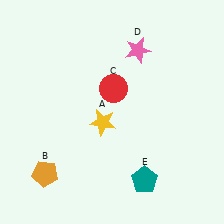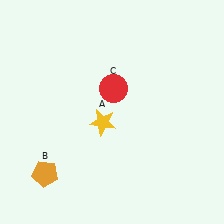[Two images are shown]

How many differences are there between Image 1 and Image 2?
There are 2 differences between the two images.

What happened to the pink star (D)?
The pink star (D) was removed in Image 2. It was in the top-right area of Image 1.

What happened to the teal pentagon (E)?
The teal pentagon (E) was removed in Image 2. It was in the bottom-right area of Image 1.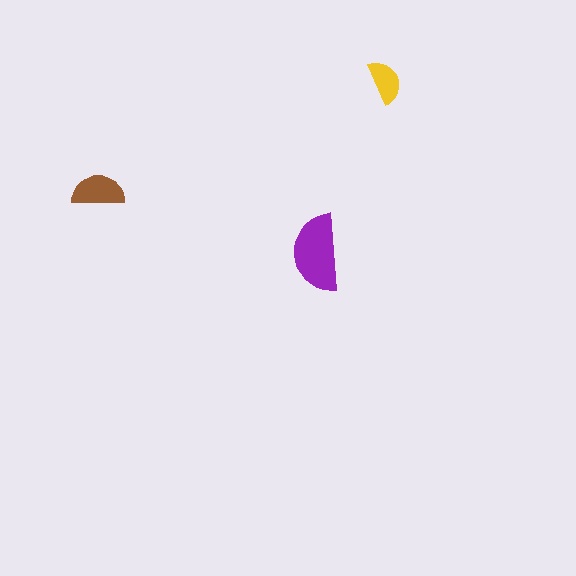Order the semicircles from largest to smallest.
the purple one, the brown one, the yellow one.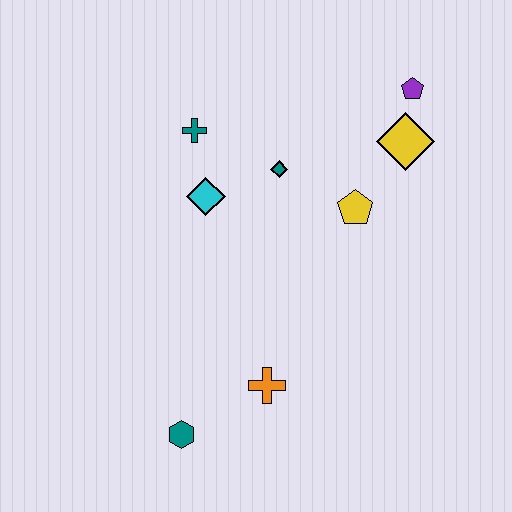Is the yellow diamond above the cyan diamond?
Yes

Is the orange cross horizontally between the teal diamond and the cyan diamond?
Yes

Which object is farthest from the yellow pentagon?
The teal hexagon is farthest from the yellow pentagon.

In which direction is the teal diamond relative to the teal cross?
The teal diamond is to the right of the teal cross.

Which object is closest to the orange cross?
The teal hexagon is closest to the orange cross.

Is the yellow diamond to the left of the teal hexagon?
No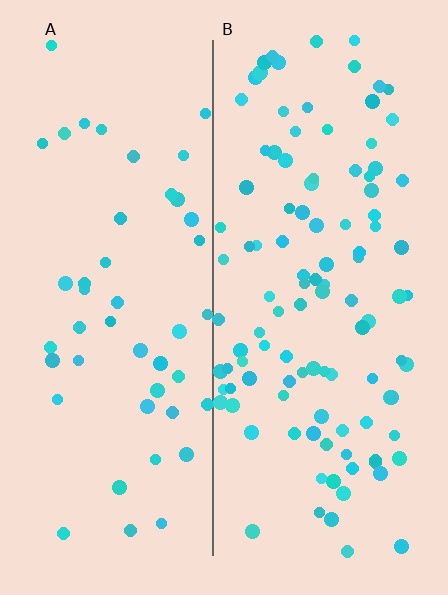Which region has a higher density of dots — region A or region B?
B (the right).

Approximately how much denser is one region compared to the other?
Approximately 2.4× — region B over region A.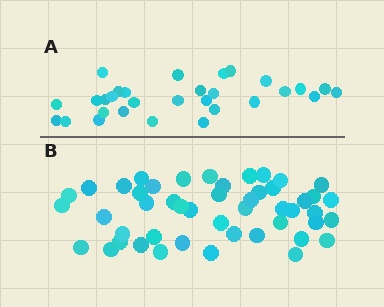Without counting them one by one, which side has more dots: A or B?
Region B (the bottom region) has more dots.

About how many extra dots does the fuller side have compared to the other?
Region B has approximately 20 more dots than region A.